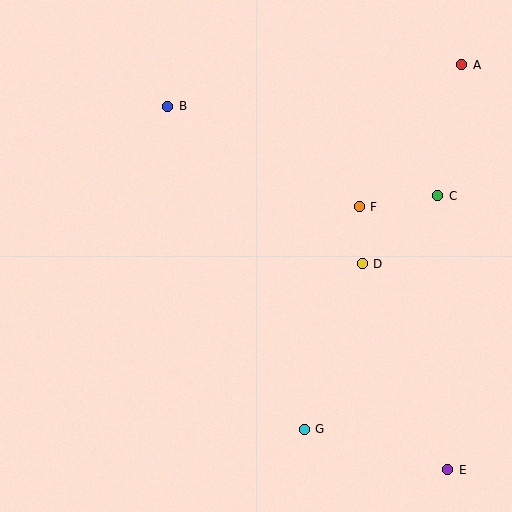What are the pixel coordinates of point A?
Point A is at (462, 65).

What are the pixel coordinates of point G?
Point G is at (304, 429).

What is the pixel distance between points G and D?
The distance between G and D is 175 pixels.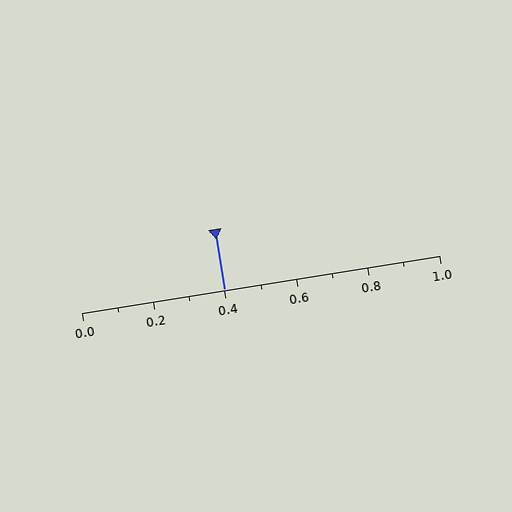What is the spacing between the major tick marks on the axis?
The major ticks are spaced 0.2 apart.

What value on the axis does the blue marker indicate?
The marker indicates approximately 0.4.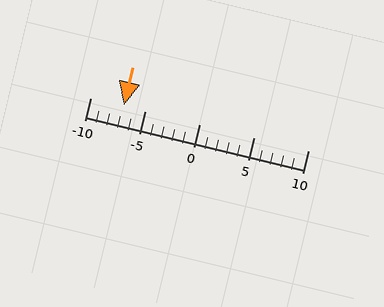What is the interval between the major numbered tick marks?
The major tick marks are spaced 5 units apart.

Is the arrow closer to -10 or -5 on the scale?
The arrow is closer to -5.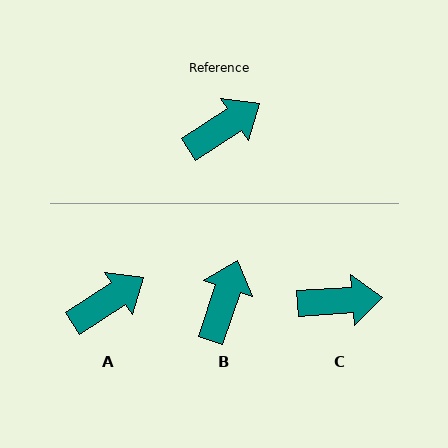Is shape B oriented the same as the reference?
No, it is off by about 39 degrees.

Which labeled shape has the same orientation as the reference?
A.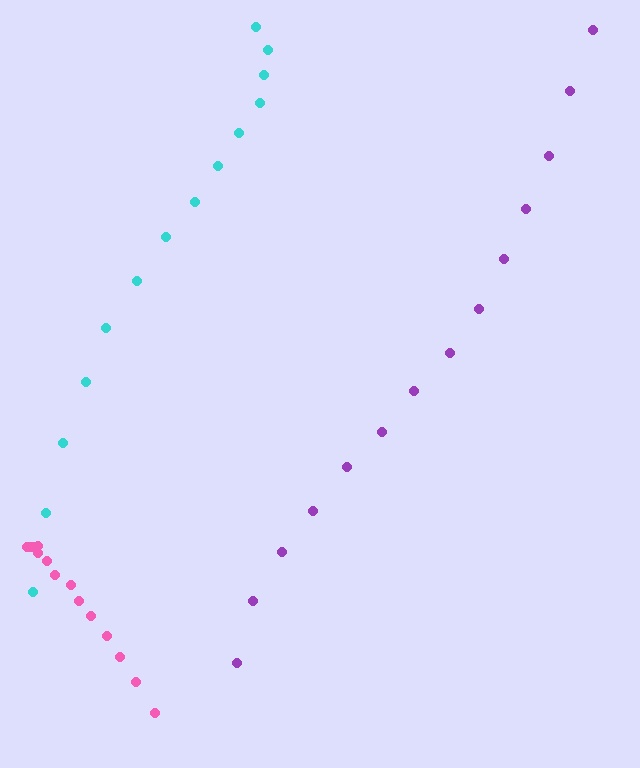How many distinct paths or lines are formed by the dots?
There are 3 distinct paths.